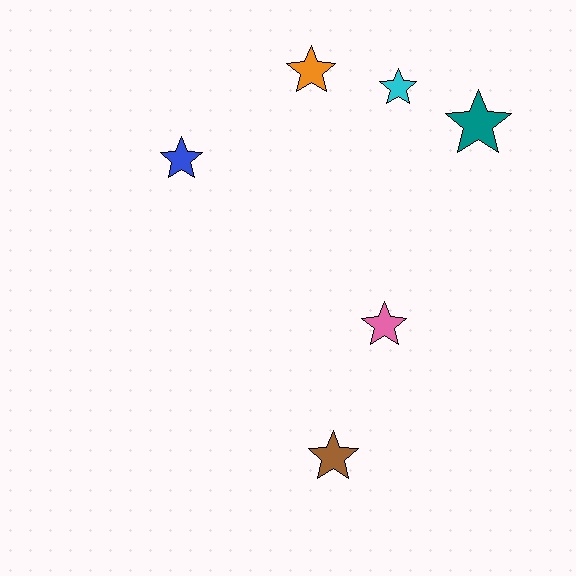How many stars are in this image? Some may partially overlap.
There are 6 stars.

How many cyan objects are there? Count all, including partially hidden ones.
There is 1 cyan object.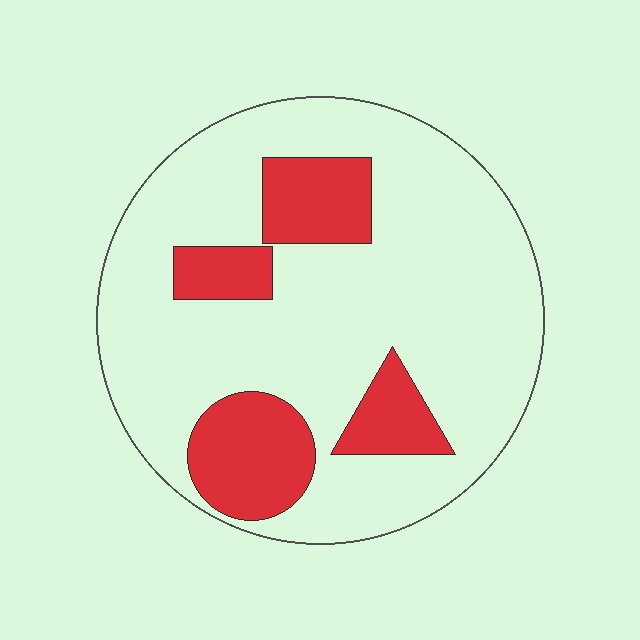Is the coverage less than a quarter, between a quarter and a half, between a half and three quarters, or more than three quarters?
Less than a quarter.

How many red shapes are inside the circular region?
4.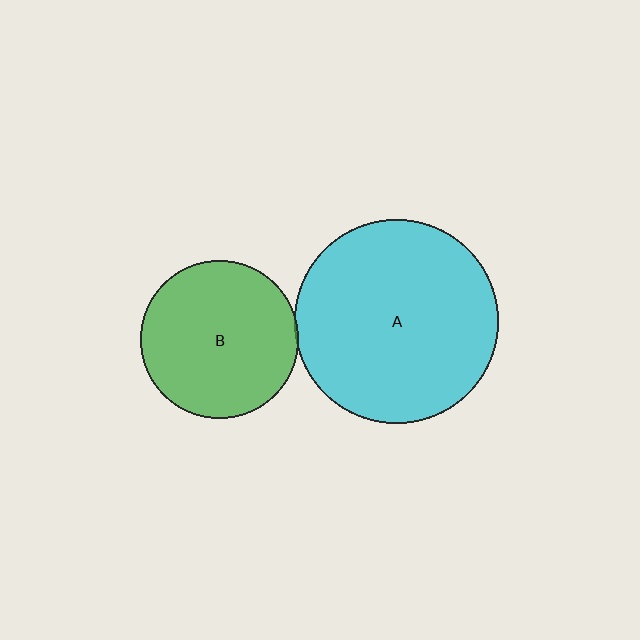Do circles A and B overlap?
Yes.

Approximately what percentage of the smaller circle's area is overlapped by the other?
Approximately 5%.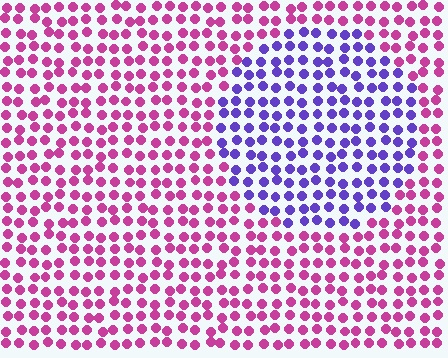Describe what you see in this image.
The image is filled with small magenta elements in a uniform arrangement. A circle-shaped region is visible where the elements are tinted to a slightly different hue, forming a subtle color boundary.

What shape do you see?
I see a circle.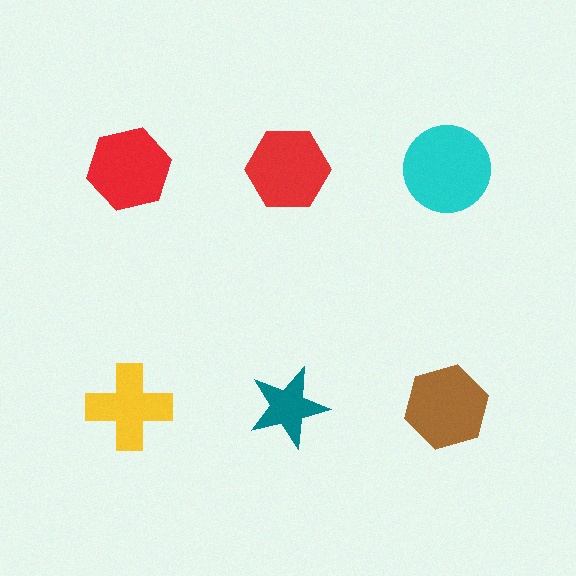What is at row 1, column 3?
A cyan circle.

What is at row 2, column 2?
A teal star.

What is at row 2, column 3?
A brown hexagon.